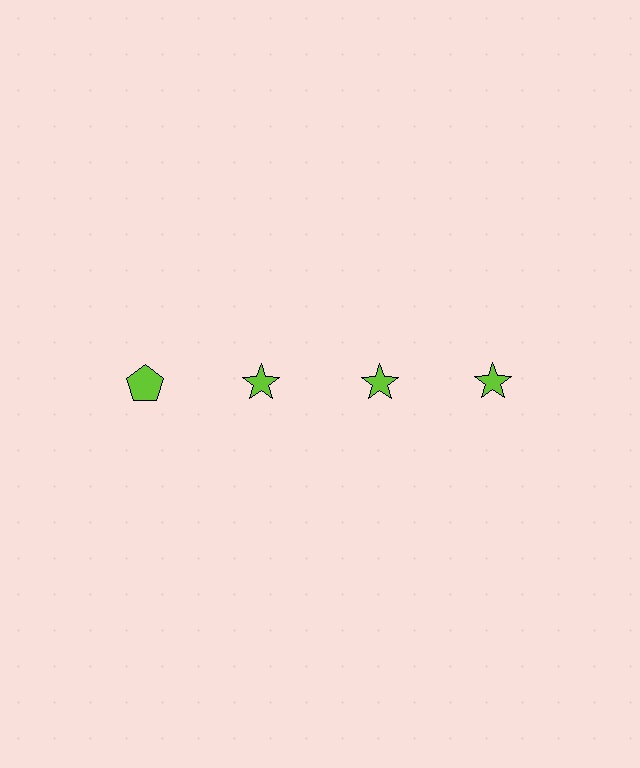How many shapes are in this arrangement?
There are 4 shapes arranged in a grid pattern.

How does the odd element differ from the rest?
It has a different shape: pentagon instead of star.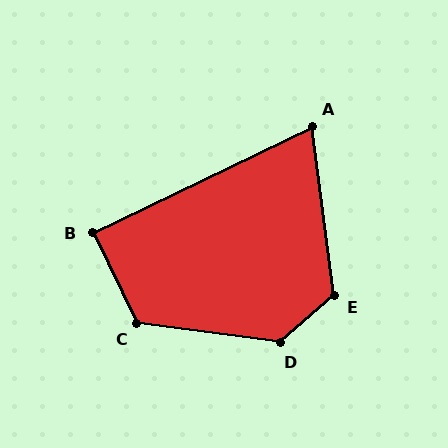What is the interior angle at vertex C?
Approximately 124 degrees (obtuse).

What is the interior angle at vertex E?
Approximately 124 degrees (obtuse).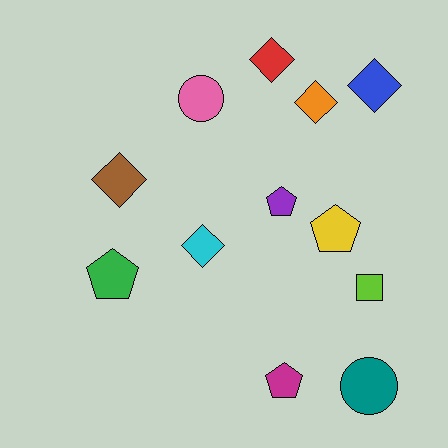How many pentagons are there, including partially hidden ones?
There are 4 pentagons.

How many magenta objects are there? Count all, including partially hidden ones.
There is 1 magenta object.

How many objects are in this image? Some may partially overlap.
There are 12 objects.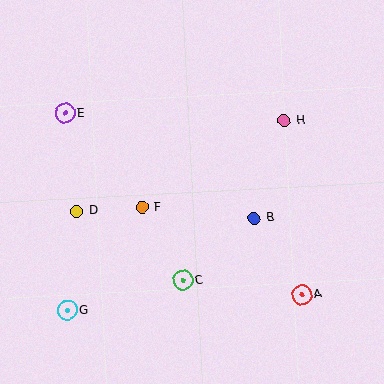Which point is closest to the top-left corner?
Point E is closest to the top-left corner.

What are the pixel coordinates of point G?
Point G is at (67, 310).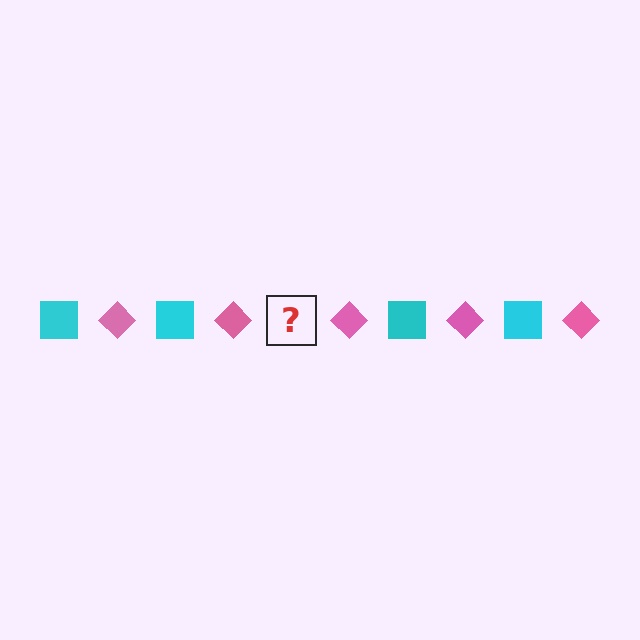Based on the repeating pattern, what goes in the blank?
The blank should be a cyan square.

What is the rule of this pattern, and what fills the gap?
The rule is that the pattern alternates between cyan square and pink diamond. The gap should be filled with a cyan square.